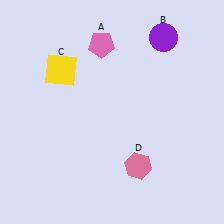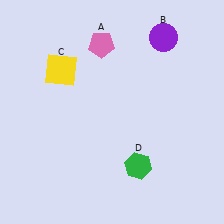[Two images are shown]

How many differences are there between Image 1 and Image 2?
There is 1 difference between the two images.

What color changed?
The hexagon (D) changed from pink in Image 1 to green in Image 2.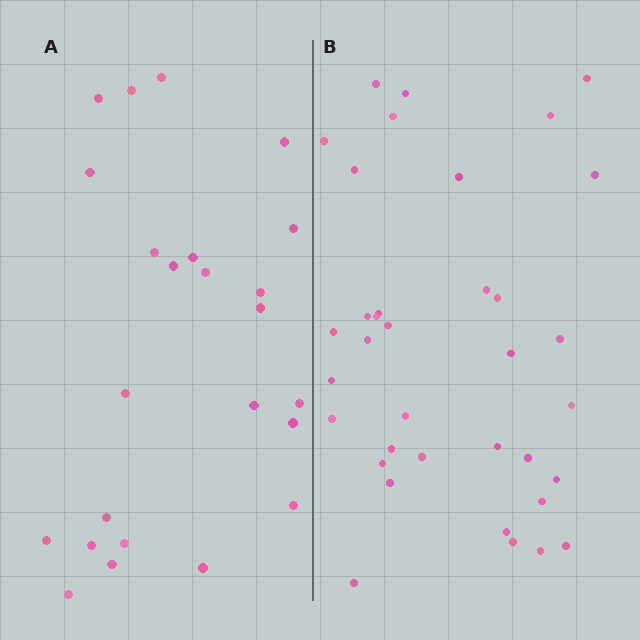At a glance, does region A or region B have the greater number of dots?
Region B (the right region) has more dots.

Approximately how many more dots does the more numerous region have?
Region B has roughly 12 or so more dots than region A.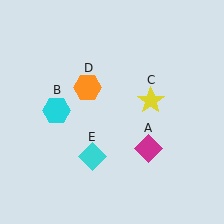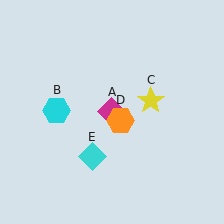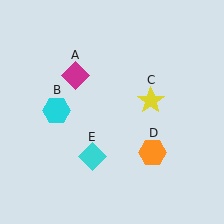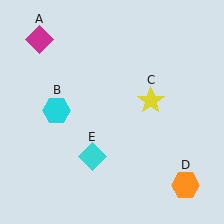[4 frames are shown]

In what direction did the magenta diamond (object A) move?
The magenta diamond (object A) moved up and to the left.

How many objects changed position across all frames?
2 objects changed position: magenta diamond (object A), orange hexagon (object D).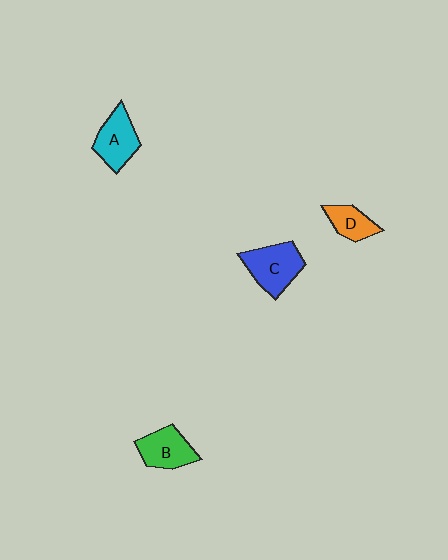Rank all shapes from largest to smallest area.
From largest to smallest: C (blue), A (cyan), B (green), D (orange).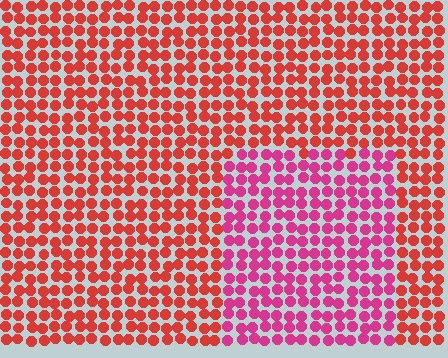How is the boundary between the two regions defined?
The boundary is defined purely by a slight shift in hue (about 36 degrees). Spacing, size, and orientation are identical on both sides.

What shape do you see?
I see a rectangle.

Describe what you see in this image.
The image is filled with small red elements in a uniform arrangement. A rectangle-shaped region is visible where the elements are tinted to a slightly different hue, forming a subtle color boundary.